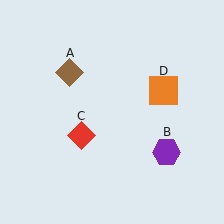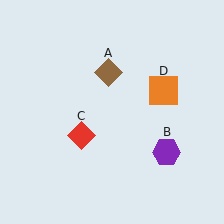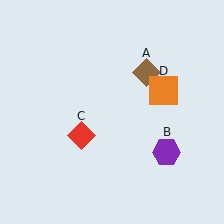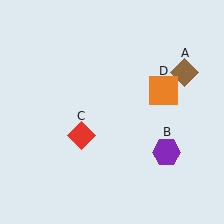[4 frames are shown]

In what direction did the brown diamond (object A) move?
The brown diamond (object A) moved right.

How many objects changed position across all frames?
1 object changed position: brown diamond (object A).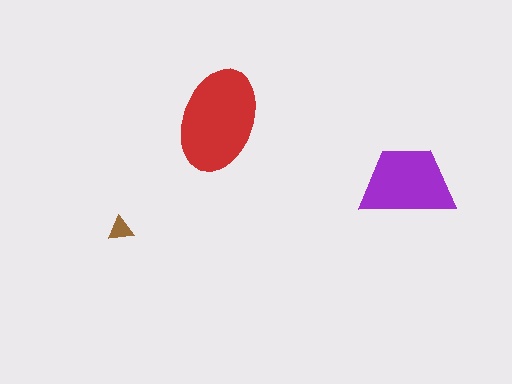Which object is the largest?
The red ellipse.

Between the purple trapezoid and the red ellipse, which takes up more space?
The red ellipse.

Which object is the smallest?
The brown triangle.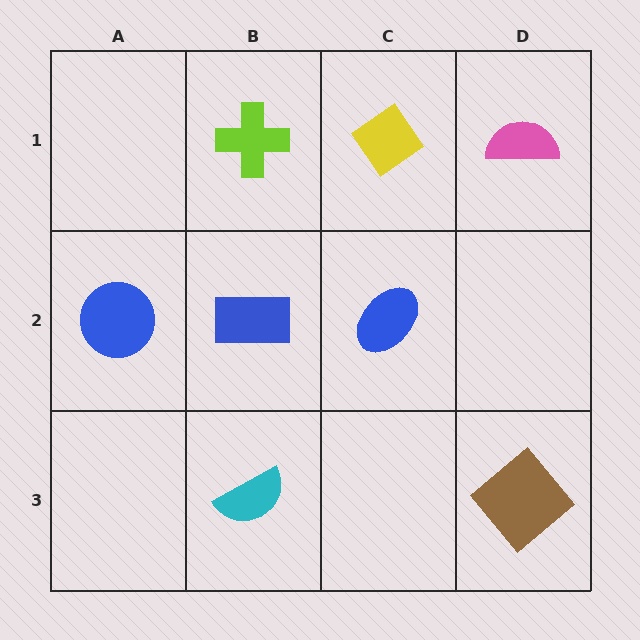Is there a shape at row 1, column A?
No, that cell is empty.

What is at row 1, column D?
A pink semicircle.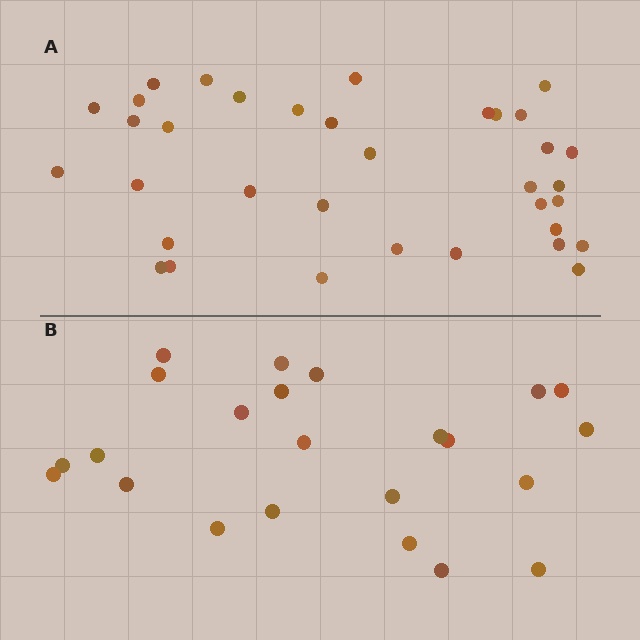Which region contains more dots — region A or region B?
Region A (the top region) has more dots.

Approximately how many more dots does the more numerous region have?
Region A has roughly 12 or so more dots than region B.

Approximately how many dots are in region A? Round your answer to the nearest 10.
About 40 dots. (The exact count is 35, which rounds to 40.)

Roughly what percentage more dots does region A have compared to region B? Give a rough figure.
About 50% more.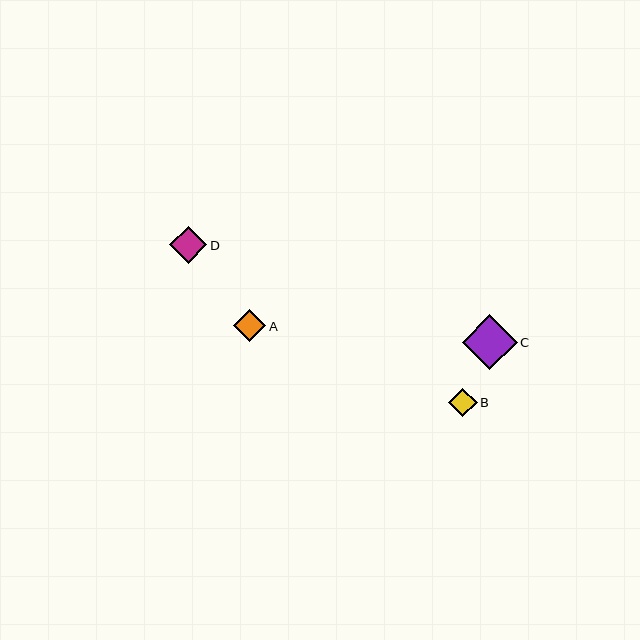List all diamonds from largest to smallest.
From largest to smallest: C, D, A, B.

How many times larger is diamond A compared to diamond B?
Diamond A is approximately 1.1 times the size of diamond B.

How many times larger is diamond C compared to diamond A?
Diamond C is approximately 1.7 times the size of diamond A.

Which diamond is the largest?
Diamond C is the largest with a size of approximately 55 pixels.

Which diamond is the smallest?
Diamond B is the smallest with a size of approximately 28 pixels.